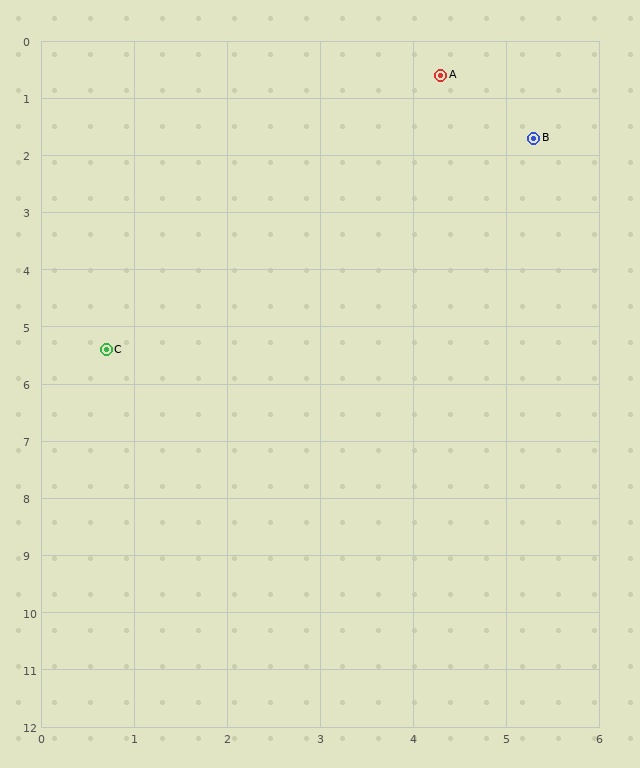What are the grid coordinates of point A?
Point A is at approximately (4.3, 0.6).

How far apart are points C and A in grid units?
Points C and A are about 6.0 grid units apart.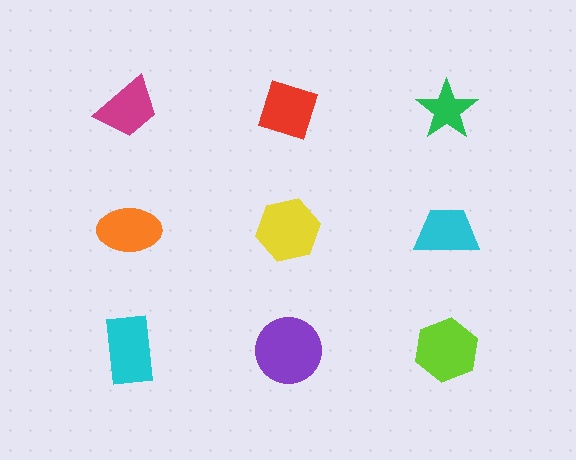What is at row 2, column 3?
A cyan trapezoid.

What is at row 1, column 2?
A red diamond.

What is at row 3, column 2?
A purple circle.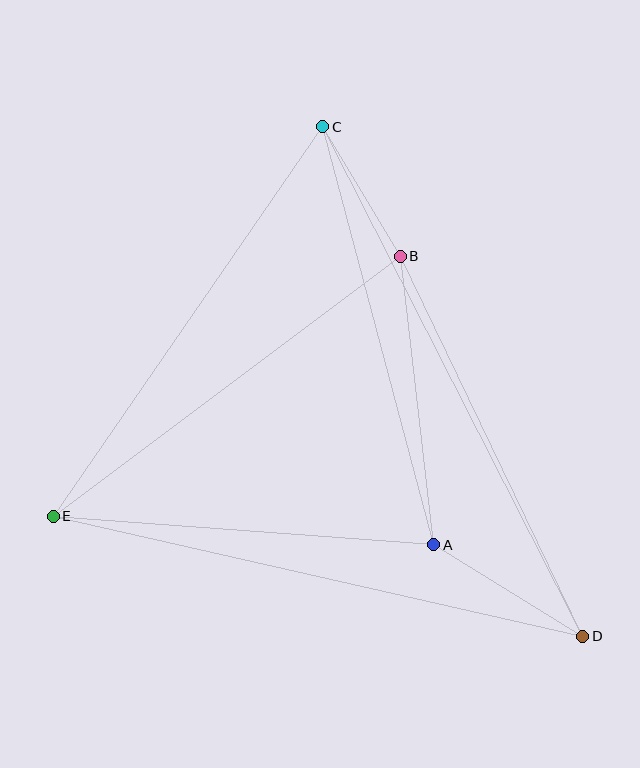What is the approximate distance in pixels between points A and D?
The distance between A and D is approximately 175 pixels.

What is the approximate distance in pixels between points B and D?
The distance between B and D is approximately 422 pixels.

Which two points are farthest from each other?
Points C and D are farthest from each other.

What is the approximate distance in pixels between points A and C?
The distance between A and C is approximately 433 pixels.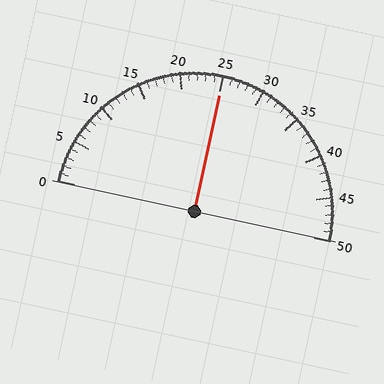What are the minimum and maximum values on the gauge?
The gauge ranges from 0 to 50.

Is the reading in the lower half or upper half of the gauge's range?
The reading is in the upper half of the range (0 to 50).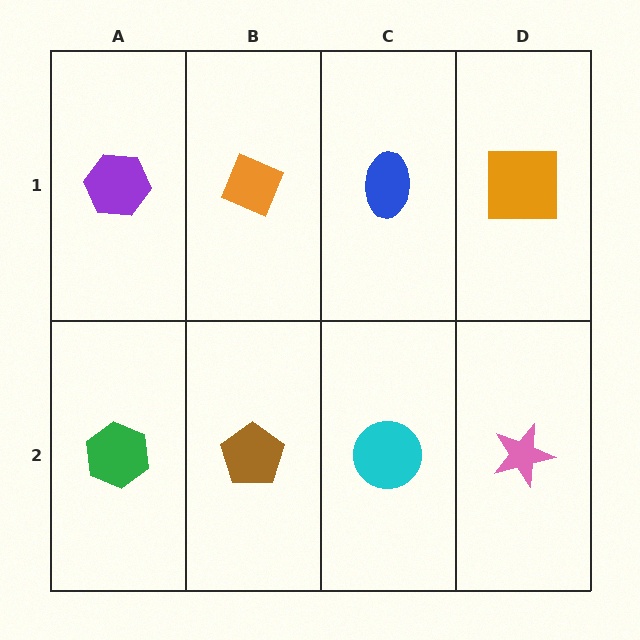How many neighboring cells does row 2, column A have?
2.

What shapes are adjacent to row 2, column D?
An orange square (row 1, column D), a cyan circle (row 2, column C).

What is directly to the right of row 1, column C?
An orange square.